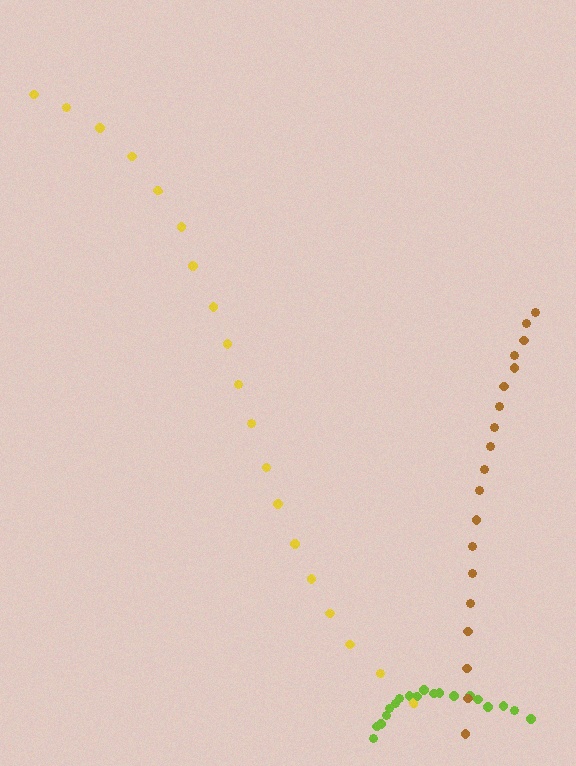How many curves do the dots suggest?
There are 3 distinct paths.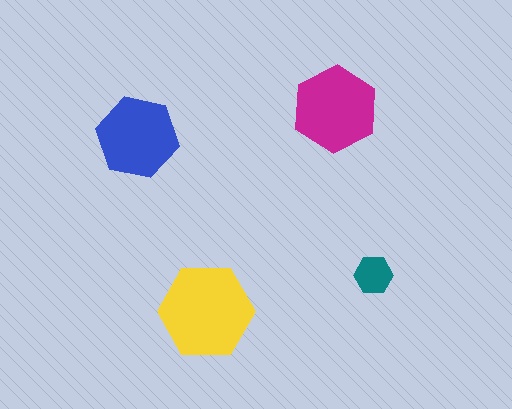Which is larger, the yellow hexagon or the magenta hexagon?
The yellow one.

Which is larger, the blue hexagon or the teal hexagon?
The blue one.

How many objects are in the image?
There are 4 objects in the image.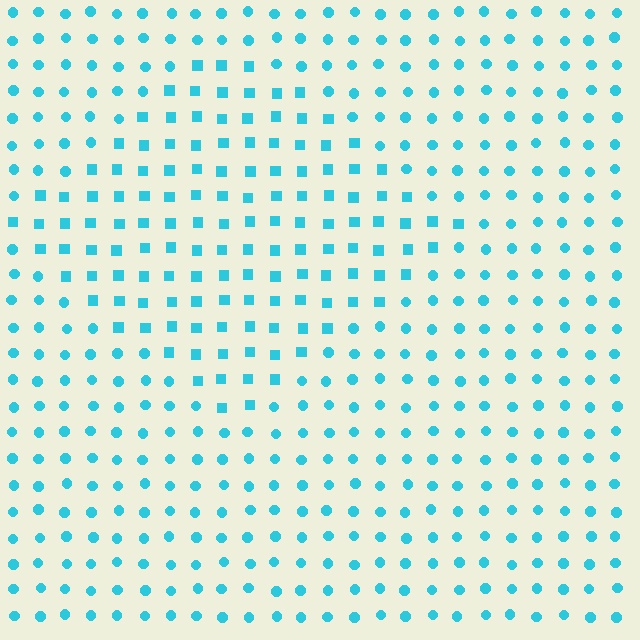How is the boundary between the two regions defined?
The boundary is defined by a change in element shape: squares inside vs. circles outside. All elements share the same color and spacing.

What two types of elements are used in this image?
The image uses squares inside the diamond region and circles outside it.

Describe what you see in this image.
The image is filled with small cyan elements arranged in a uniform grid. A diamond-shaped region contains squares, while the surrounding area contains circles. The boundary is defined purely by the change in element shape.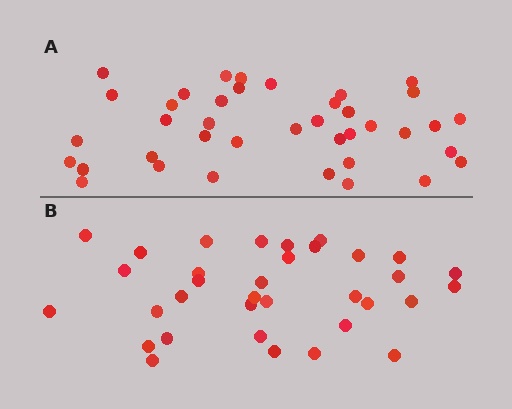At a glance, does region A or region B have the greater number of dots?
Region A (the top region) has more dots.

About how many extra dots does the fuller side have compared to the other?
Region A has about 5 more dots than region B.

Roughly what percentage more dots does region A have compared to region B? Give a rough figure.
About 15% more.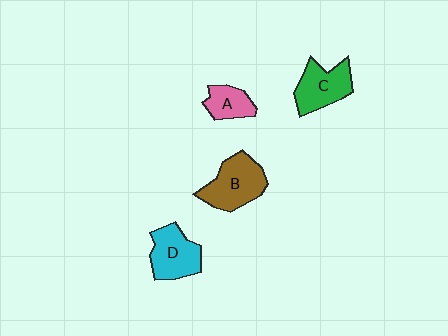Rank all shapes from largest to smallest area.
From largest to smallest: B (brown), D (cyan), C (green), A (pink).